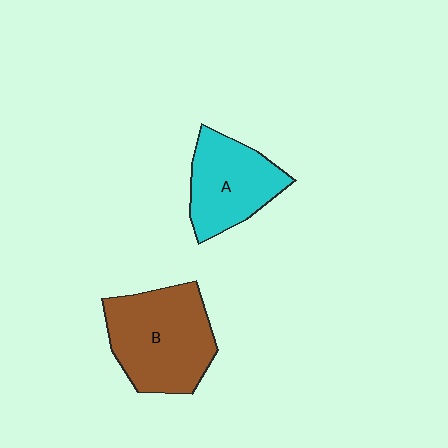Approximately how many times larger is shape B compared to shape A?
Approximately 1.3 times.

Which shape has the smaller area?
Shape A (cyan).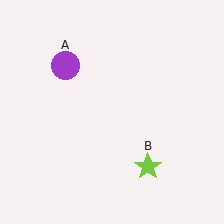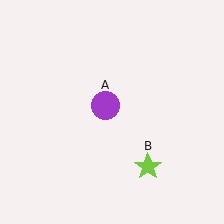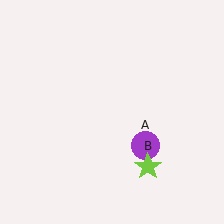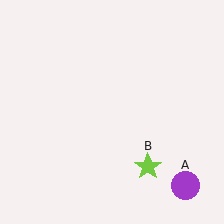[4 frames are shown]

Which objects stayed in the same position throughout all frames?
Lime star (object B) remained stationary.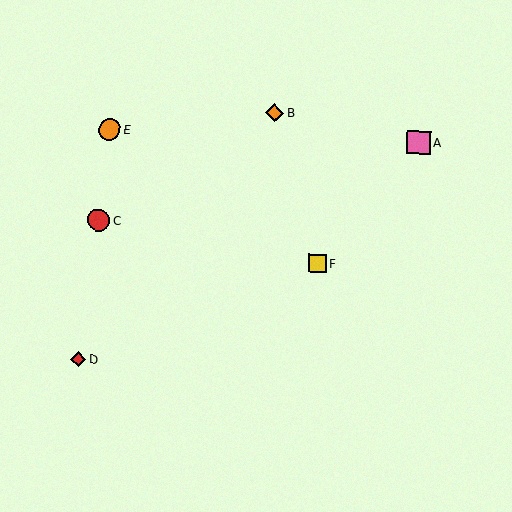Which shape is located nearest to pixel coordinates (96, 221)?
The red circle (labeled C) at (99, 220) is nearest to that location.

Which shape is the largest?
The pink square (labeled A) is the largest.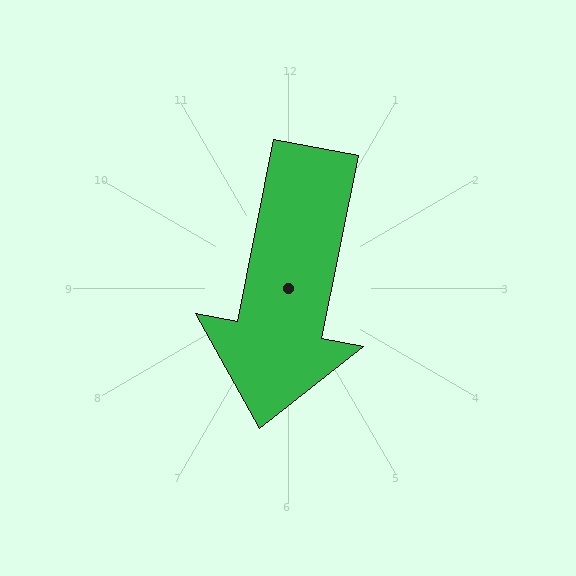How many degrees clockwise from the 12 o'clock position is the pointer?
Approximately 191 degrees.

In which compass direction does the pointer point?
South.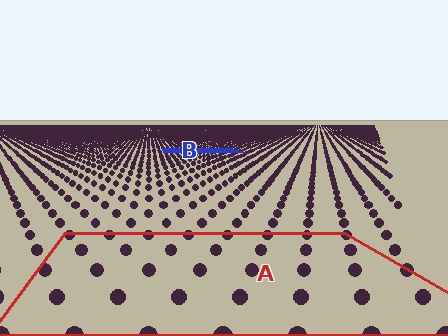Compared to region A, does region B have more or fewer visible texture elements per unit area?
Region B has more texture elements per unit area — they are packed more densely because it is farther away.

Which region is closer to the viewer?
Region A is closer. The texture elements there are larger and more spread out.